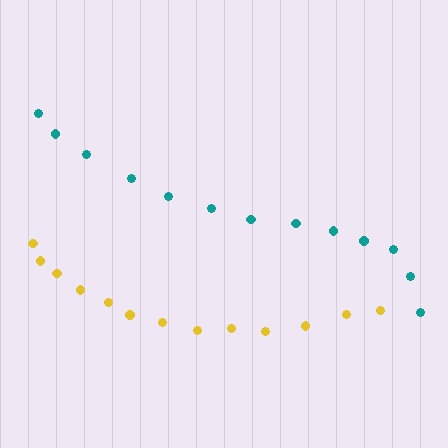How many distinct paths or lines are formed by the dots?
There are 2 distinct paths.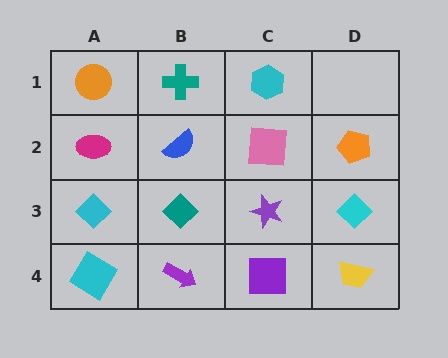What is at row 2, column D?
An orange pentagon.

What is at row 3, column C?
A purple star.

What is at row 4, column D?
A yellow trapezoid.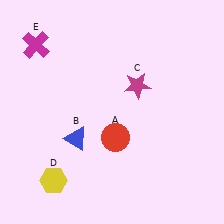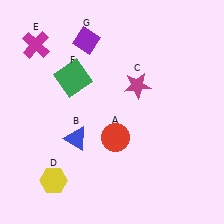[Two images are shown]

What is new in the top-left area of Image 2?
A green square (F) was added in the top-left area of Image 2.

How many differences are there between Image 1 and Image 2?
There are 2 differences between the two images.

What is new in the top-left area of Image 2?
A purple diamond (G) was added in the top-left area of Image 2.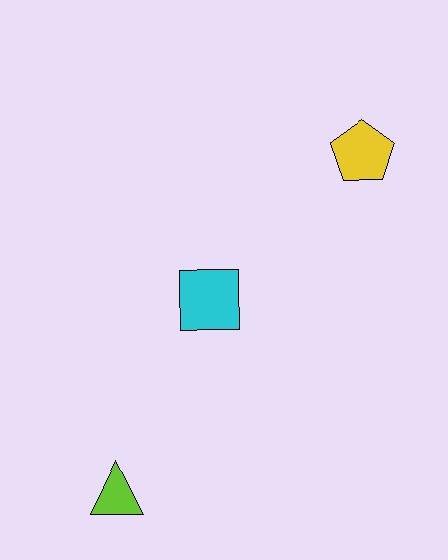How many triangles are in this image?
There is 1 triangle.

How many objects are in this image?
There are 3 objects.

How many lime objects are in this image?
There is 1 lime object.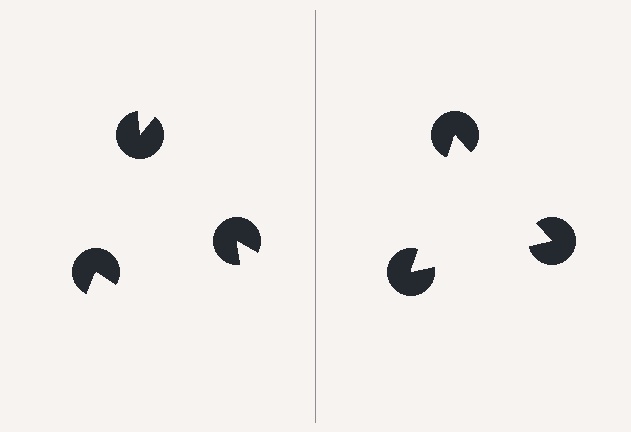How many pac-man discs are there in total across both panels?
6 — 3 on each side.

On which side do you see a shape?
An illusory triangle appears on the right side. On the left side the wedge cuts are rotated, so no coherent shape forms.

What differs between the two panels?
The pac-man discs are positioned identically on both sides; only the wedge orientations differ. On the right they align to a triangle; on the left they are misaligned.